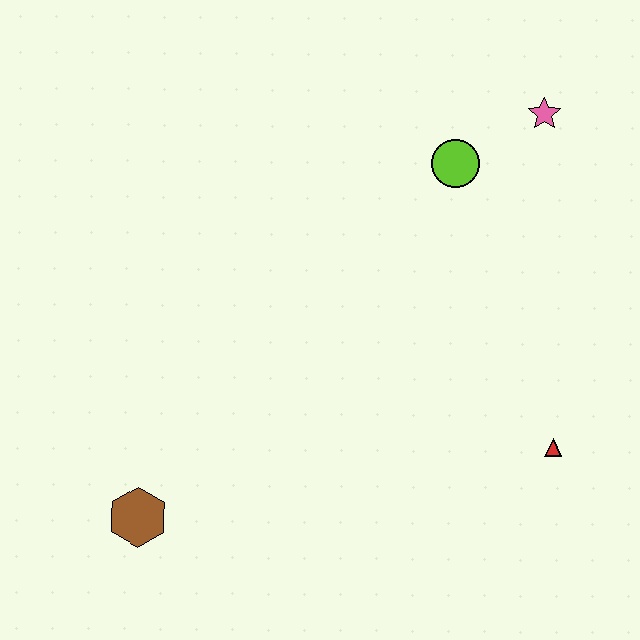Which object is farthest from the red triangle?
The brown hexagon is farthest from the red triangle.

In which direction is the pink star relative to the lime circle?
The pink star is to the right of the lime circle.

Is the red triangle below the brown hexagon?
No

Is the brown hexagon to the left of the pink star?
Yes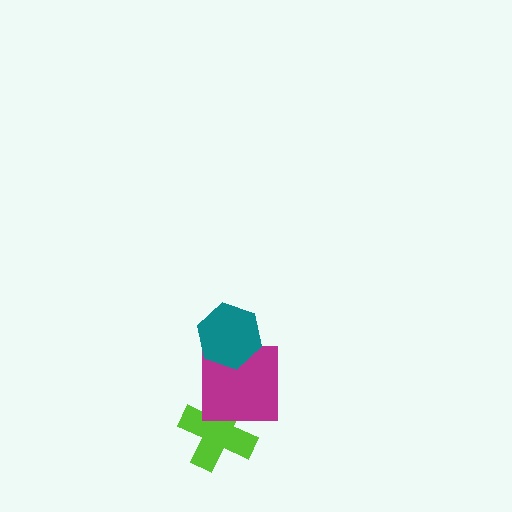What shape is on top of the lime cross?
The magenta square is on top of the lime cross.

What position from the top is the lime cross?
The lime cross is 3rd from the top.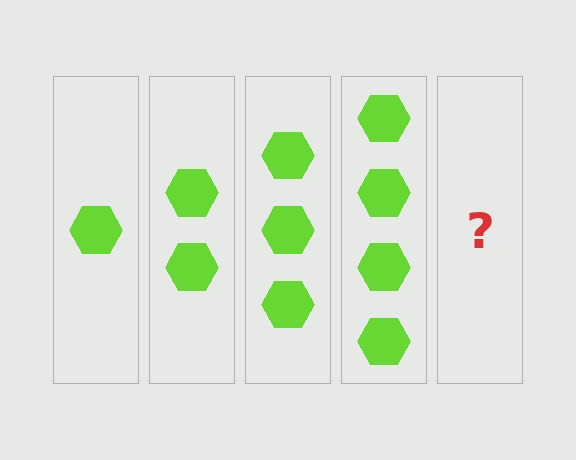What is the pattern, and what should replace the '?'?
The pattern is that each step adds one more hexagon. The '?' should be 5 hexagons.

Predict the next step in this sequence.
The next step is 5 hexagons.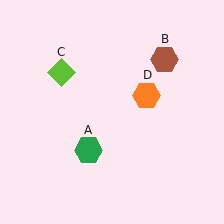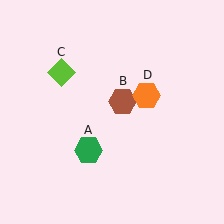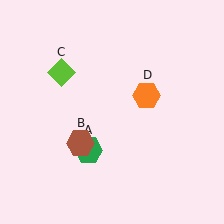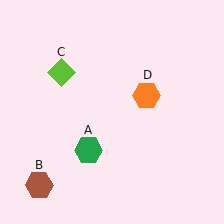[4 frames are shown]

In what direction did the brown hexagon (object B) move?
The brown hexagon (object B) moved down and to the left.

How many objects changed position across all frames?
1 object changed position: brown hexagon (object B).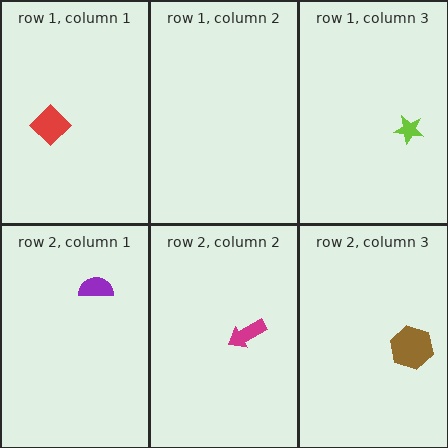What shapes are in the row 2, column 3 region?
The brown hexagon.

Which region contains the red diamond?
The row 1, column 1 region.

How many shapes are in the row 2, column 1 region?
1.